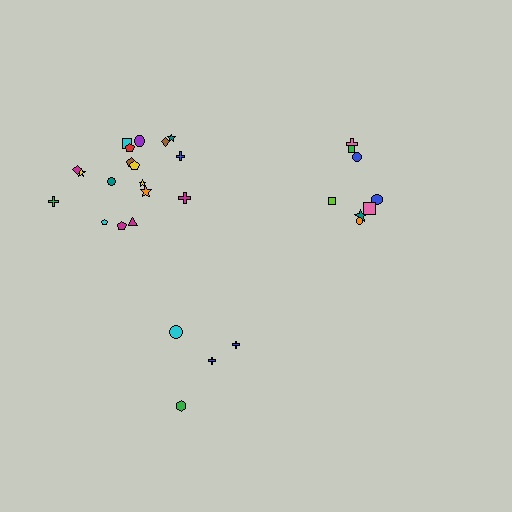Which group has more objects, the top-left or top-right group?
The top-left group.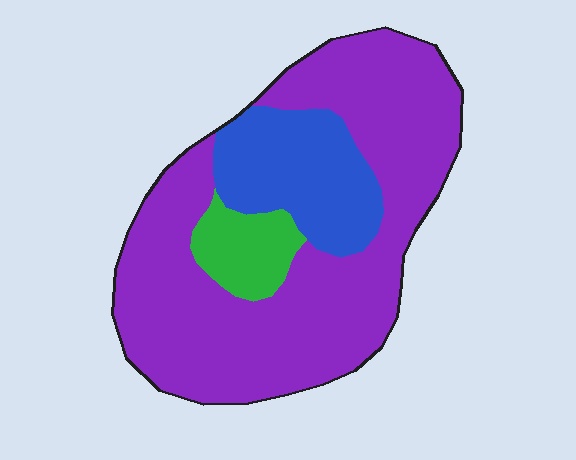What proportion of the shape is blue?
Blue takes up about one fifth (1/5) of the shape.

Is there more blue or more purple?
Purple.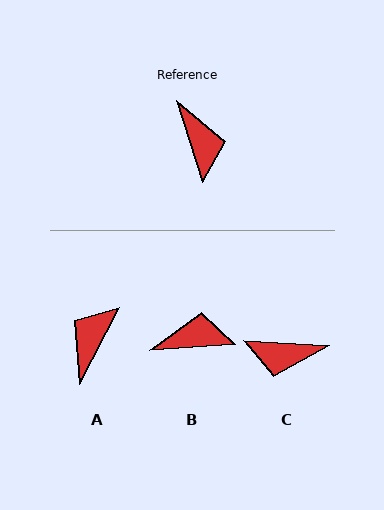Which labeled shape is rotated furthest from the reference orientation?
A, about 135 degrees away.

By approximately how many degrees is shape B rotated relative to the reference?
Approximately 76 degrees counter-clockwise.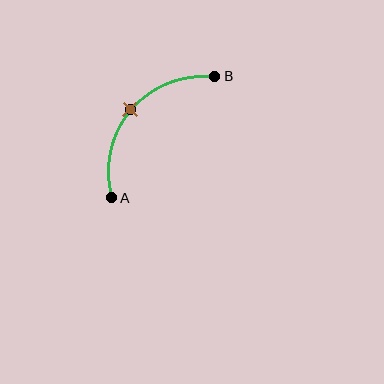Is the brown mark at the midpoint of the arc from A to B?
Yes. The brown mark lies on the arc at equal arc-length from both A and B — it is the arc midpoint.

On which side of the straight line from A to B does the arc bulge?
The arc bulges above and to the left of the straight line connecting A and B.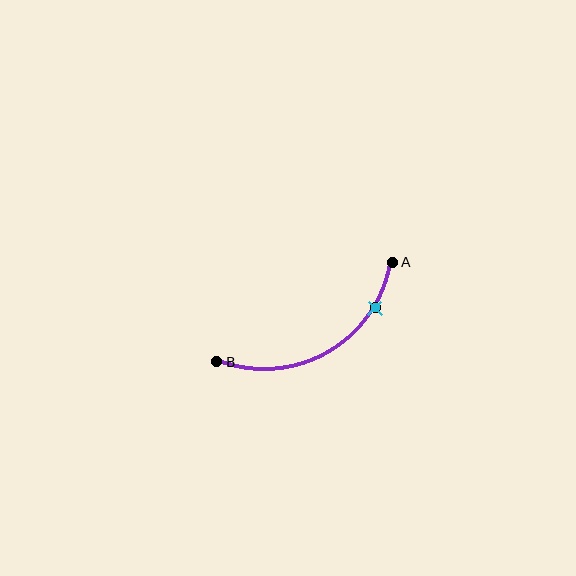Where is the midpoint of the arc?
The arc midpoint is the point on the curve farthest from the straight line joining A and B. It sits below that line.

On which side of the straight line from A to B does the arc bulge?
The arc bulges below the straight line connecting A and B.